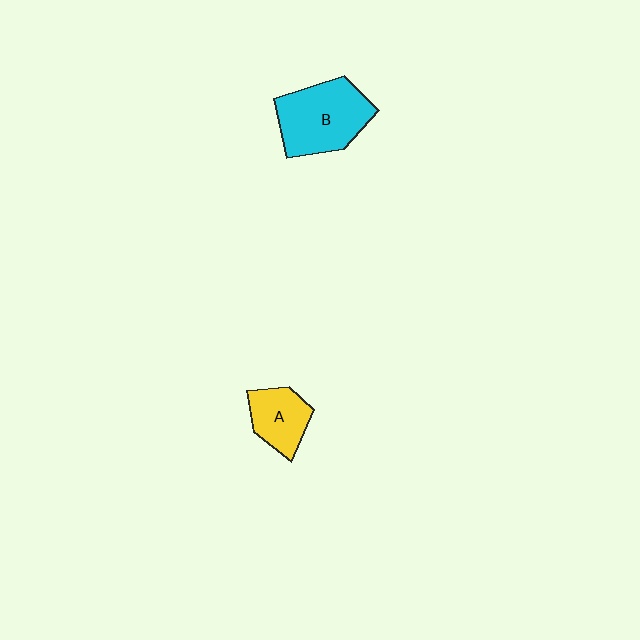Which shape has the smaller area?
Shape A (yellow).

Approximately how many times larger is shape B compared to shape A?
Approximately 1.8 times.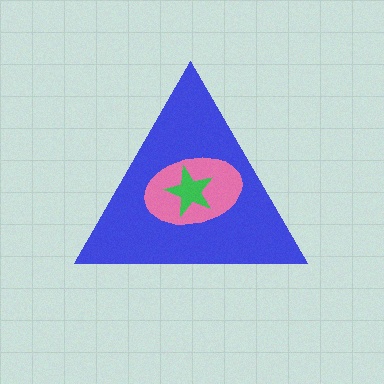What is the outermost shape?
The blue triangle.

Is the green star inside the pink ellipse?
Yes.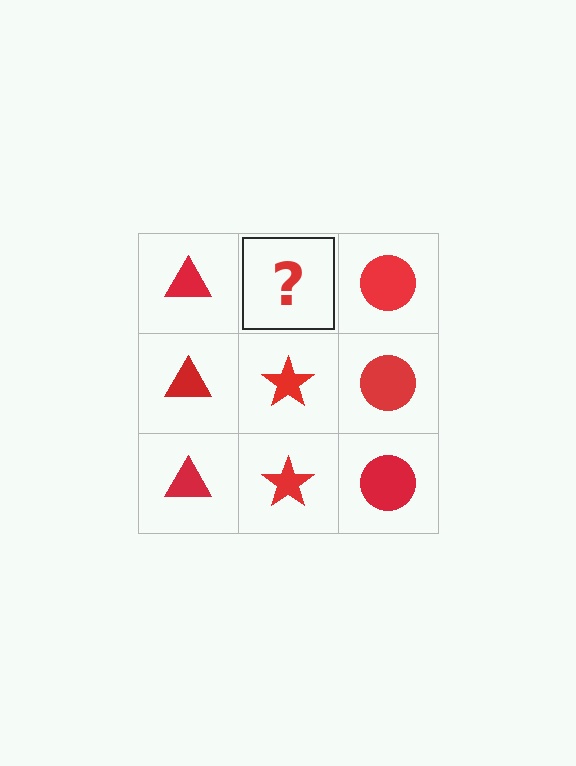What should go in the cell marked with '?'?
The missing cell should contain a red star.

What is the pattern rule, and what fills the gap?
The rule is that each column has a consistent shape. The gap should be filled with a red star.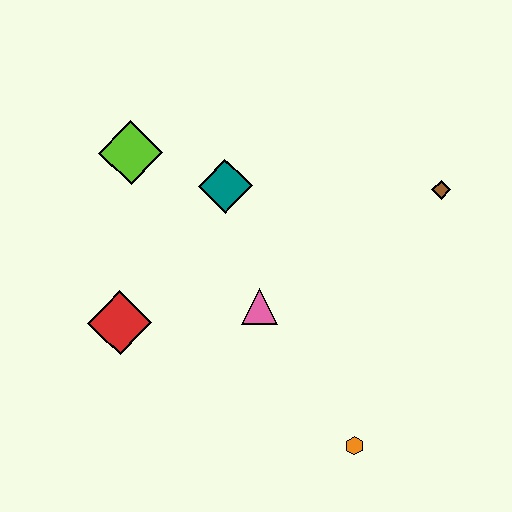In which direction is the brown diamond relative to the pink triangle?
The brown diamond is to the right of the pink triangle.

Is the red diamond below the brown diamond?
Yes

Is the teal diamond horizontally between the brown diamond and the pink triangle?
No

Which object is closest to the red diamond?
The pink triangle is closest to the red diamond.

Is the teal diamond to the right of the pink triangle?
No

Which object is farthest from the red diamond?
The brown diamond is farthest from the red diamond.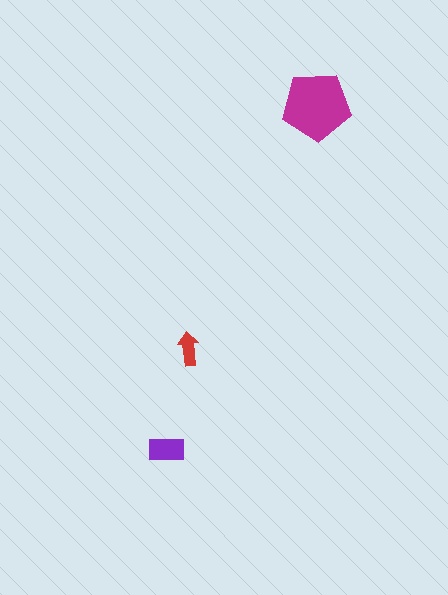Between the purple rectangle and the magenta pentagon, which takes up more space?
The magenta pentagon.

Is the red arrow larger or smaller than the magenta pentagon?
Smaller.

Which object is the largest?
The magenta pentagon.